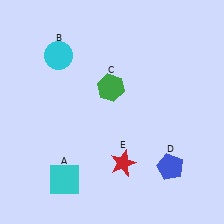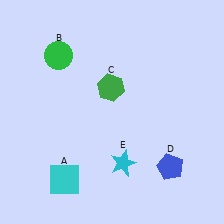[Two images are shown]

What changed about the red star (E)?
In Image 1, E is red. In Image 2, it changed to cyan.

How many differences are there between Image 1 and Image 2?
There are 2 differences between the two images.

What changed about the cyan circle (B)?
In Image 1, B is cyan. In Image 2, it changed to green.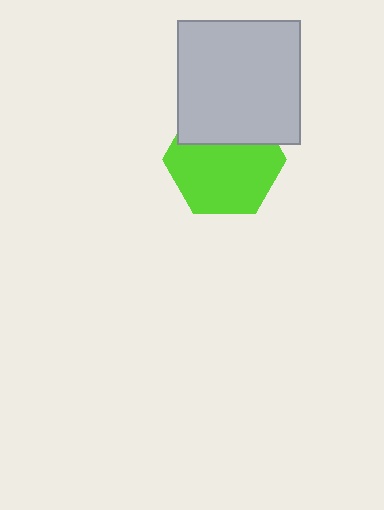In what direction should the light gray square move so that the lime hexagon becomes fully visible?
The light gray square should move up. That is the shortest direction to clear the overlap and leave the lime hexagon fully visible.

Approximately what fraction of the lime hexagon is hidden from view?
Roughly 33% of the lime hexagon is hidden behind the light gray square.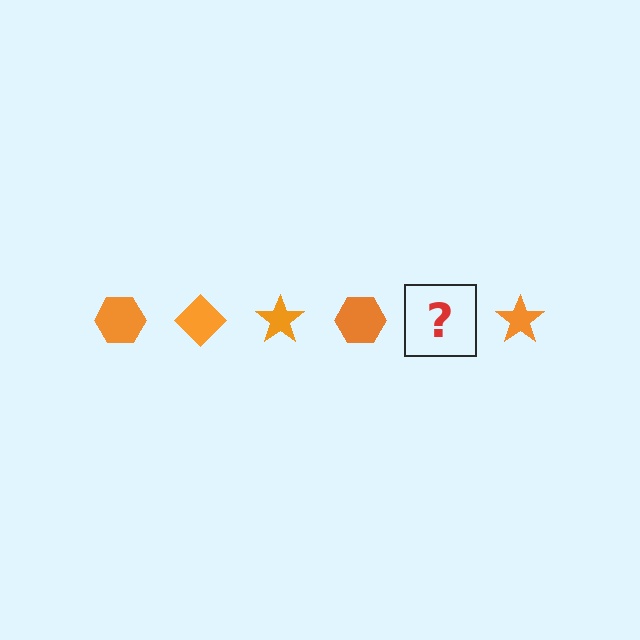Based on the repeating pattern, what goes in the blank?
The blank should be an orange diamond.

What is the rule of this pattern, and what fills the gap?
The rule is that the pattern cycles through hexagon, diamond, star shapes in orange. The gap should be filled with an orange diamond.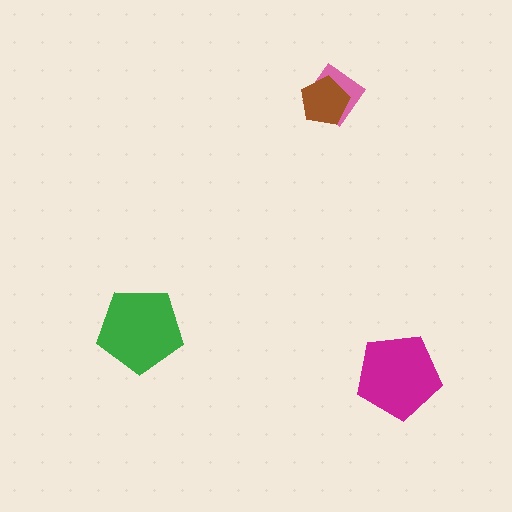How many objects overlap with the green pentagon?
0 objects overlap with the green pentagon.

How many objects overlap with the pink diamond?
1 object overlaps with the pink diamond.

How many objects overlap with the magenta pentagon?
0 objects overlap with the magenta pentagon.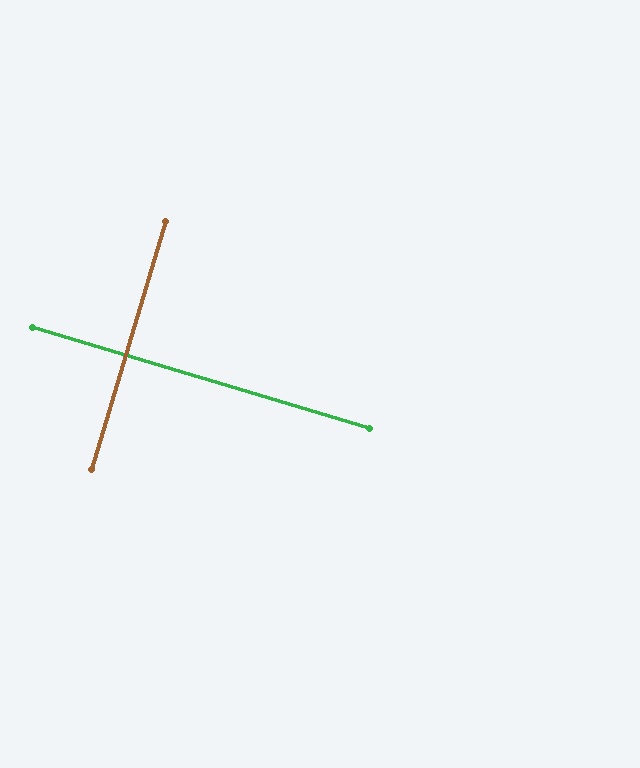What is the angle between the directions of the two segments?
Approximately 90 degrees.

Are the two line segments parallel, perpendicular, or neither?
Perpendicular — they meet at approximately 90°.